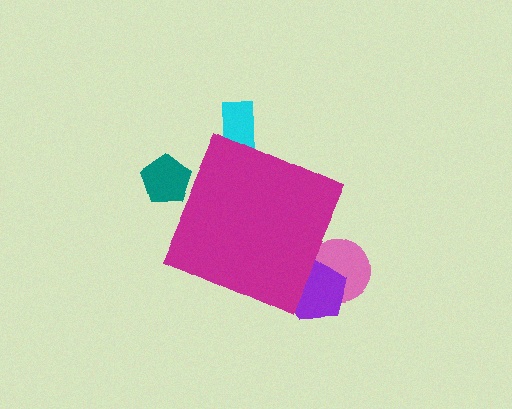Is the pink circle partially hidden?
Yes, the pink circle is partially hidden behind the magenta diamond.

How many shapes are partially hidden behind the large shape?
4 shapes are partially hidden.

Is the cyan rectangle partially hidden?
Yes, the cyan rectangle is partially hidden behind the magenta diamond.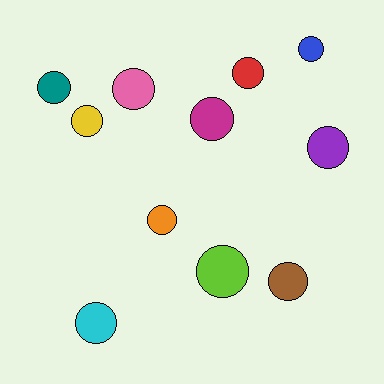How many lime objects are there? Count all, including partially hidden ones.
There is 1 lime object.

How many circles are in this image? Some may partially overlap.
There are 11 circles.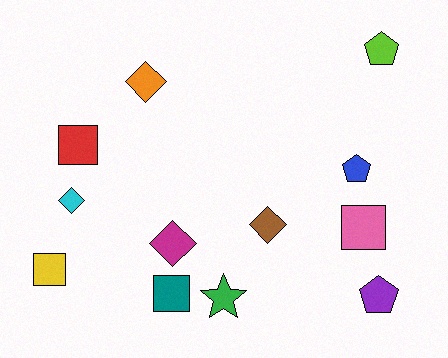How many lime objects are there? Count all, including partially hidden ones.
There is 1 lime object.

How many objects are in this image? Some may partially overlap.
There are 12 objects.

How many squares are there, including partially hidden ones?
There are 4 squares.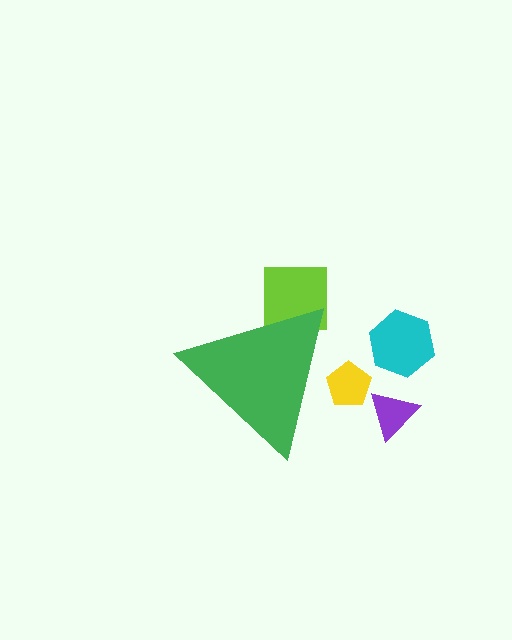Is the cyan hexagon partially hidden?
No, the cyan hexagon is fully visible.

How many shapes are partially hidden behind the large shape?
2 shapes are partially hidden.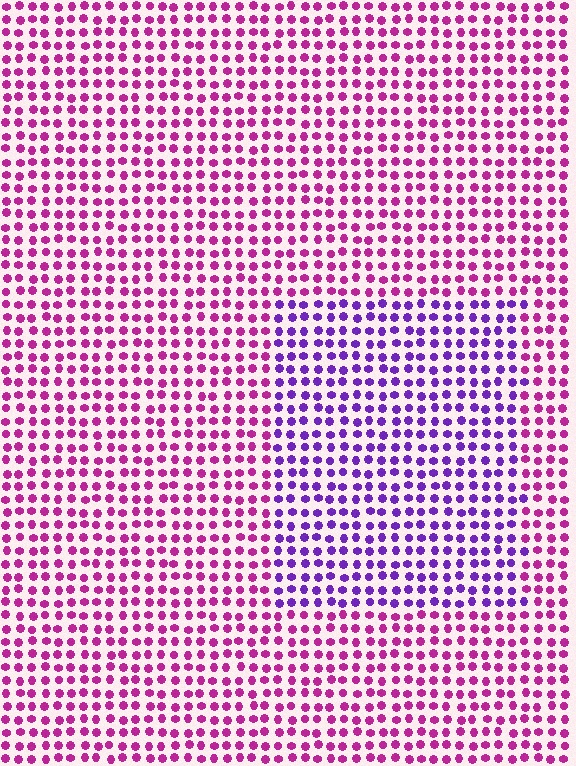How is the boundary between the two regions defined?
The boundary is defined purely by a slight shift in hue (about 44 degrees). Spacing, size, and orientation are identical on both sides.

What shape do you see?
I see a rectangle.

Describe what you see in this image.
The image is filled with small magenta elements in a uniform arrangement. A rectangle-shaped region is visible where the elements are tinted to a slightly different hue, forming a subtle color boundary.